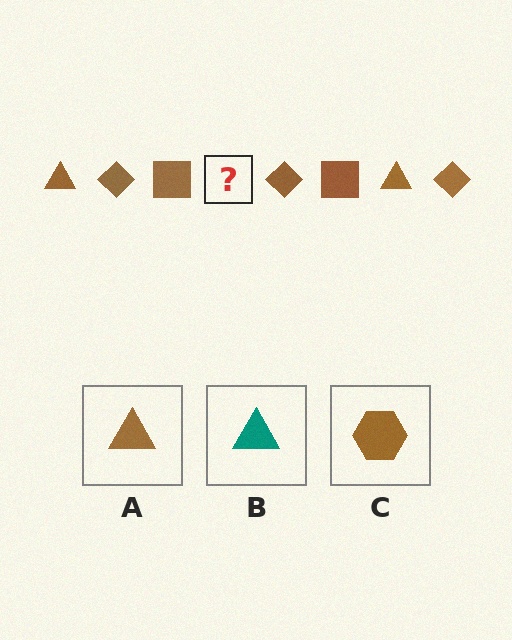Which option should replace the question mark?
Option A.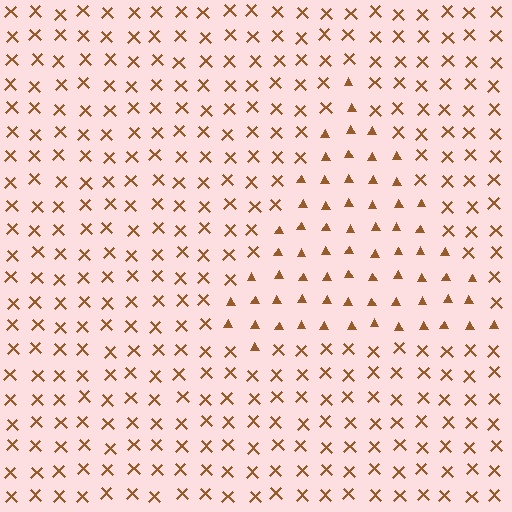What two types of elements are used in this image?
The image uses triangles inside the triangle region and X marks outside it.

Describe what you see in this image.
The image is filled with small brown elements arranged in a uniform grid. A triangle-shaped region contains triangles, while the surrounding area contains X marks. The boundary is defined purely by the change in element shape.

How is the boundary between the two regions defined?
The boundary is defined by a change in element shape: triangles inside vs. X marks outside. All elements share the same color and spacing.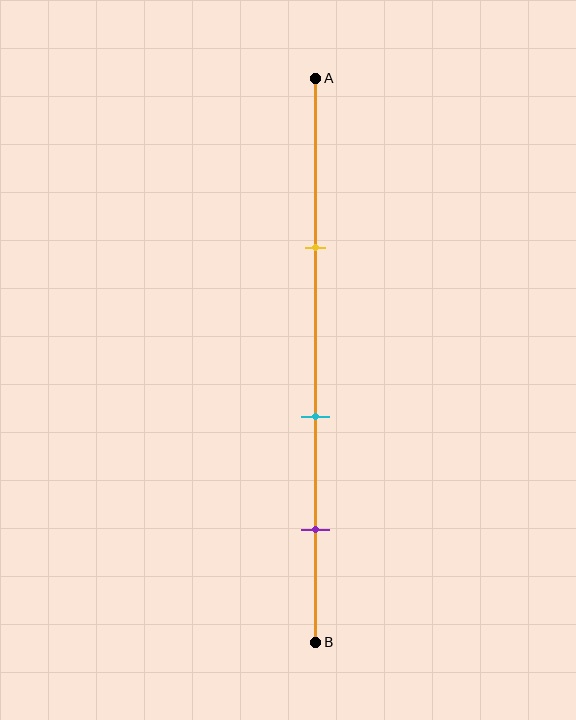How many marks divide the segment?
There are 3 marks dividing the segment.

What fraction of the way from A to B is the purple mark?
The purple mark is approximately 80% (0.8) of the way from A to B.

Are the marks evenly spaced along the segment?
Yes, the marks are approximately evenly spaced.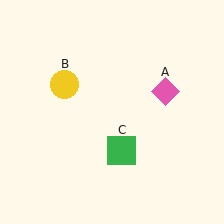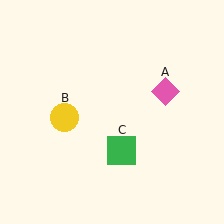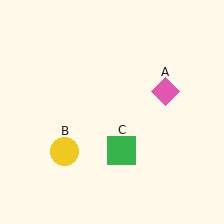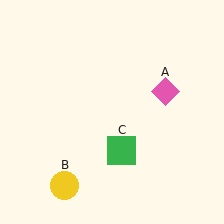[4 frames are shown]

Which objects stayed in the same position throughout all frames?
Pink diamond (object A) and green square (object C) remained stationary.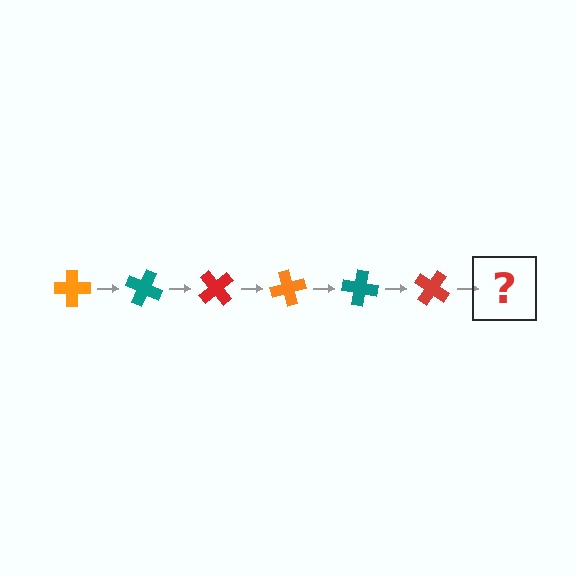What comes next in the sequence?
The next element should be an orange cross, rotated 150 degrees from the start.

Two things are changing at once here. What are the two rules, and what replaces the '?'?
The two rules are that it rotates 25 degrees each step and the color cycles through orange, teal, and red. The '?' should be an orange cross, rotated 150 degrees from the start.